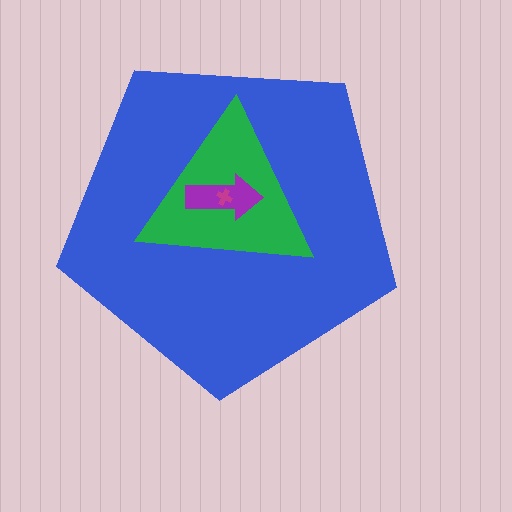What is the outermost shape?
The blue pentagon.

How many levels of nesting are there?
4.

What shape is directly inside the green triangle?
The purple arrow.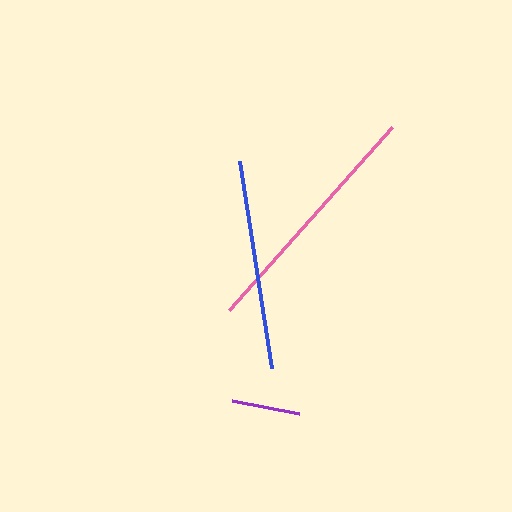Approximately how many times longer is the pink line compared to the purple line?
The pink line is approximately 3.6 times the length of the purple line.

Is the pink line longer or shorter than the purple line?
The pink line is longer than the purple line.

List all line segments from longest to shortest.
From longest to shortest: pink, blue, purple.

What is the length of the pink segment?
The pink segment is approximately 245 pixels long.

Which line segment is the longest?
The pink line is the longest at approximately 245 pixels.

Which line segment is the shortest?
The purple line is the shortest at approximately 68 pixels.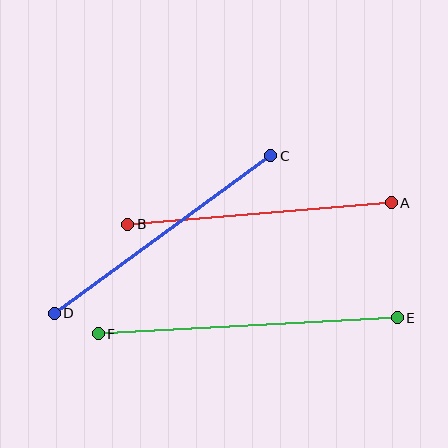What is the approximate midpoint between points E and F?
The midpoint is at approximately (248, 326) pixels.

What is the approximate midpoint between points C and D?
The midpoint is at approximately (163, 234) pixels.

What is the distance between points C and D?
The distance is approximately 268 pixels.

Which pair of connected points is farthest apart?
Points E and F are farthest apart.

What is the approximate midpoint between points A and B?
The midpoint is at approximately (259, 214) pixels.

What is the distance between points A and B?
The distance is approximately 264 pixels.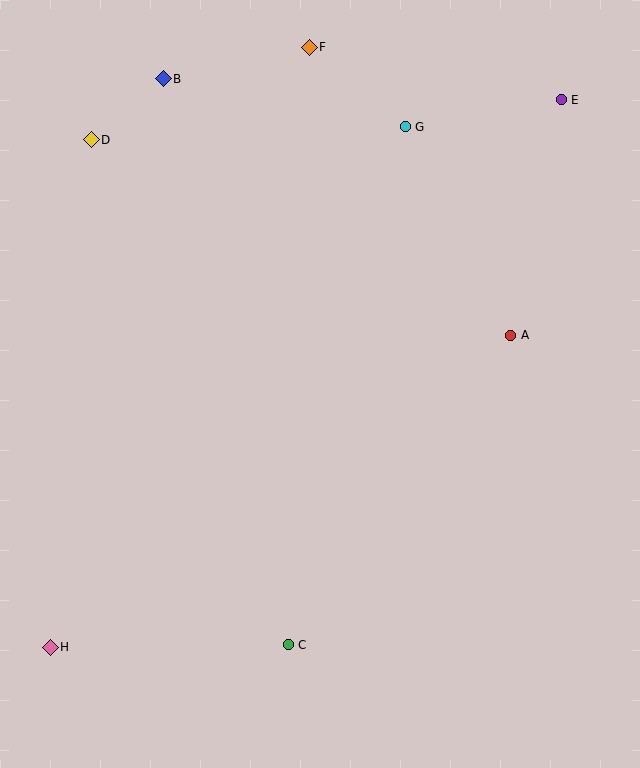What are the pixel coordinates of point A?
Point A is at (511, 335).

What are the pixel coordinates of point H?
Point H is at (50, 647).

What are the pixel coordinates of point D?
Point D is at (91, 140).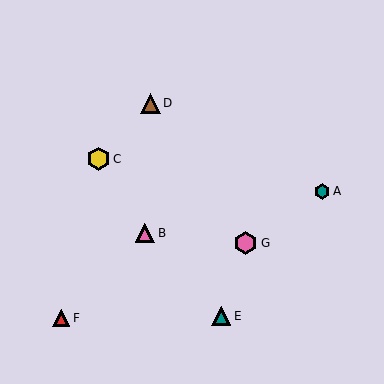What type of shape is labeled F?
Shape F is a red triangle.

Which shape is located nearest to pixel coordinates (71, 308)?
The red triangle (labeled F) at (61, 318) is nearest to that location.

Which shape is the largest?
The pink hexagon (labeled G) is the largest.